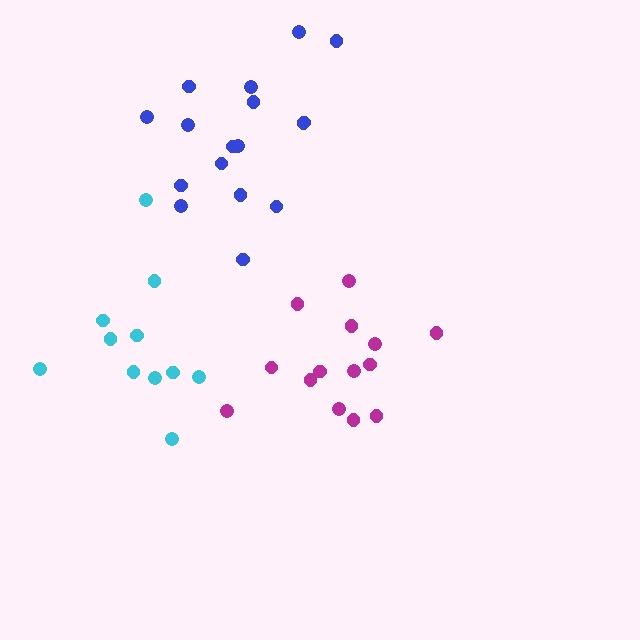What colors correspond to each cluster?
The clusters are colored: cyan, blue, magenta.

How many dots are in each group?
Group 1: 11 dots, Group 2: 17 dots, Group 3: 14 dots (42 total).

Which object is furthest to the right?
The magenta cluster is rightmost.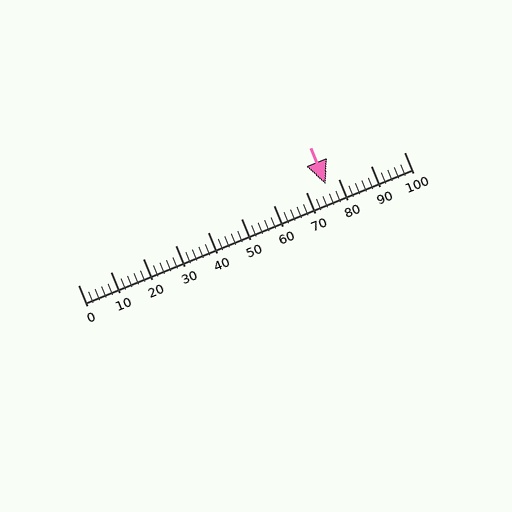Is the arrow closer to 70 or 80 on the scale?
The arrow is closer to 80.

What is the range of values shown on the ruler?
The ruler shows values from 0 to 100.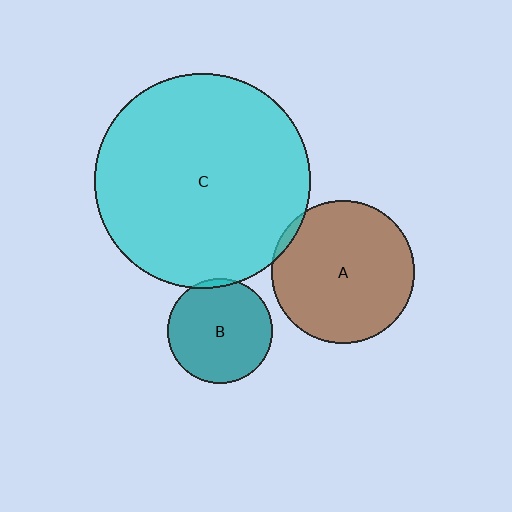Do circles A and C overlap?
Yes.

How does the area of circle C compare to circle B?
Approximately 4.2 times.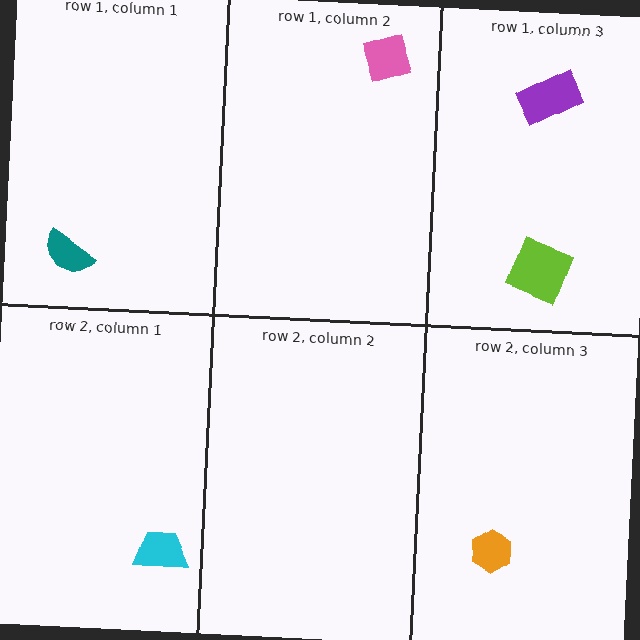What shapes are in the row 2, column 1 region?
The cyan trapezoid.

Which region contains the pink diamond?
The row 1, column 2 region.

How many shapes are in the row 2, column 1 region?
1.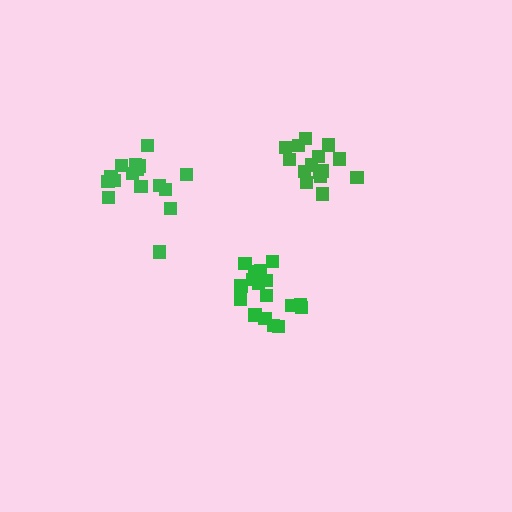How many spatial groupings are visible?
There are 3 spatial groupings.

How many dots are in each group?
Group 1: 18 dots, Group 2: 15 dots, Group 3: 18 dots (51 total).